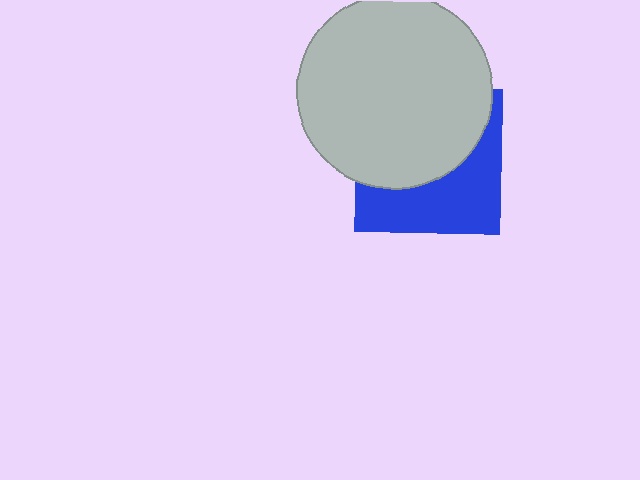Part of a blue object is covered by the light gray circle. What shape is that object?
It is a square.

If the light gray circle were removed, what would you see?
You would see the complete blue square.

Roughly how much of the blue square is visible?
A small part of it is visible (roughly 45%).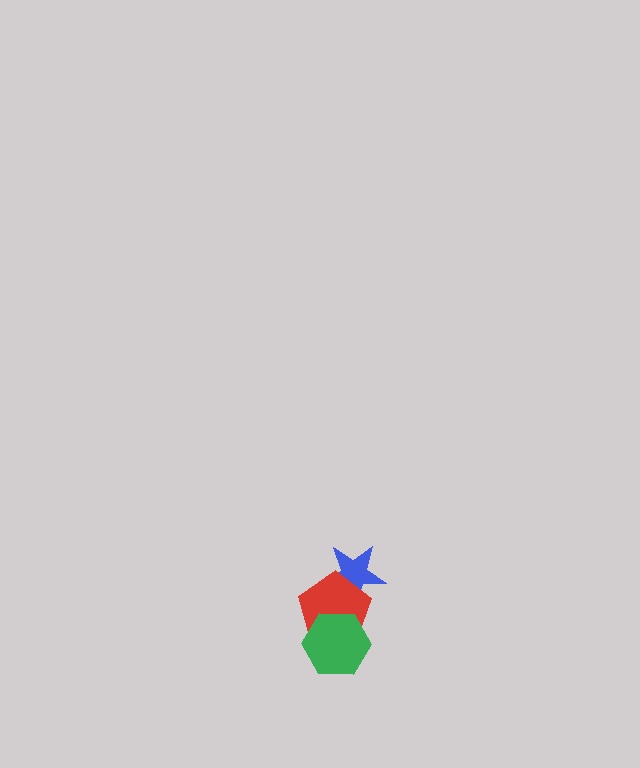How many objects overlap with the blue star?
1 object overlaps with the blue star.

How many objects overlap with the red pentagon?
2 objects overlap with the red pentagon.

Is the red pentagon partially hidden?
Yes, it is partially covered by another shape.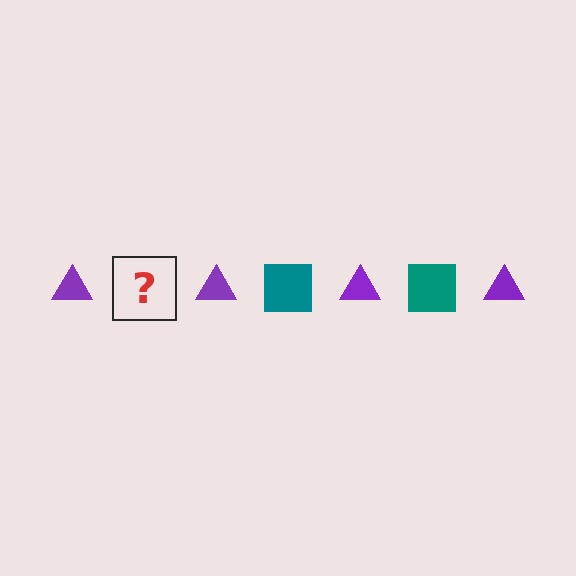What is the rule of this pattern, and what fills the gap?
The rule is that the pattern alternates between purple triangle and teal square. The gap should be filled with a teal square.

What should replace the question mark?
The question mark should be replaced with a teal square.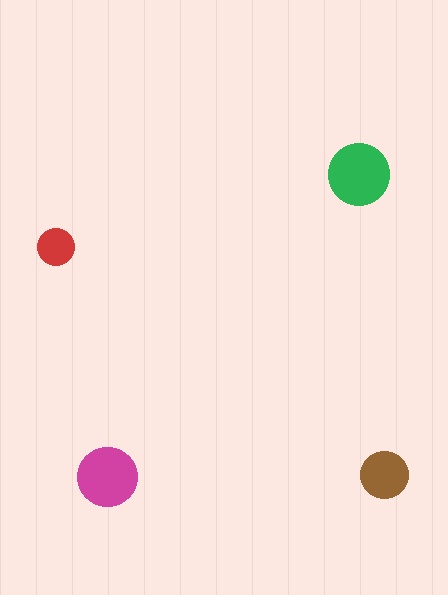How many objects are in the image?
There are 4 objects in the image.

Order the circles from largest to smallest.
the green one, the magenta one, the brown one, the red one.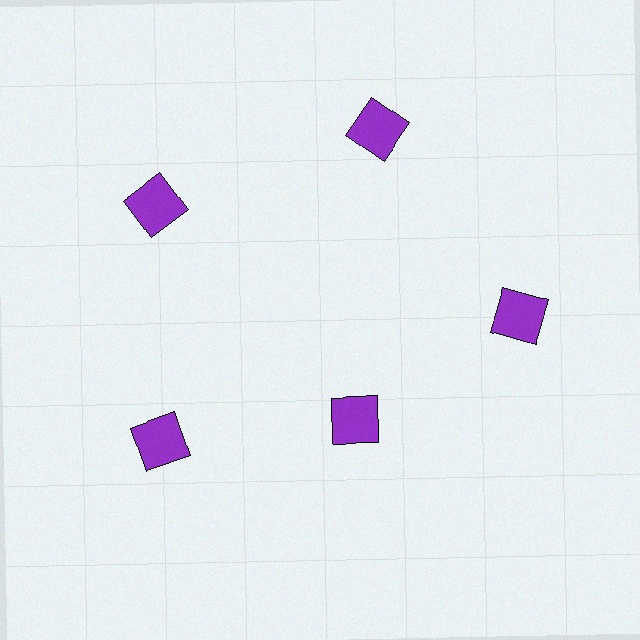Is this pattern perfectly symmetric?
No. The 5 purple squares are arranged in a ring, but one element near the 5 o'clock position is pulled inward toward the center, breaking the 5-fold rotational symmetry.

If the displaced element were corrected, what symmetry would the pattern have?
It would have 5-fold rotational symmetry — the pattern would map onto itself every 72 degrees.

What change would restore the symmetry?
The symmetry would be restored by moving it outward, back onto the ring so that all 5 squares sit at equal angles and equal distance from the center.